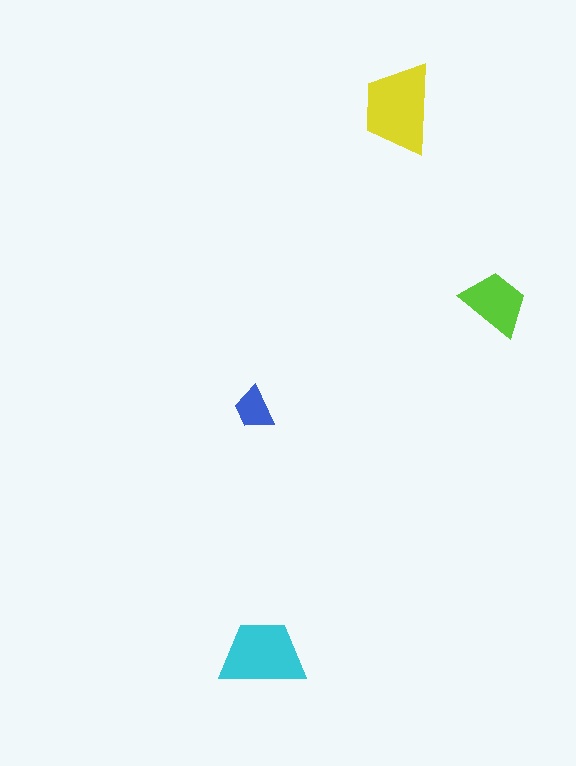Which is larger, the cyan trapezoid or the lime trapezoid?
The cyan one.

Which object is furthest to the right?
The lime trapezoid is rightmost.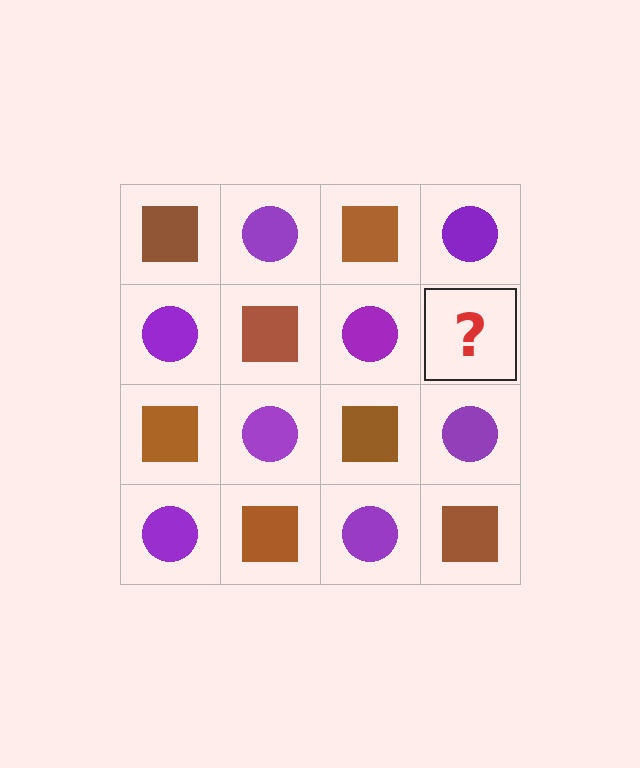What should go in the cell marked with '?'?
The missing cell should contain a brown square.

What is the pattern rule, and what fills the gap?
The rule is that it alternates brown square and purple circle in a checkerboard pattern. The gap should be filled with a brown square.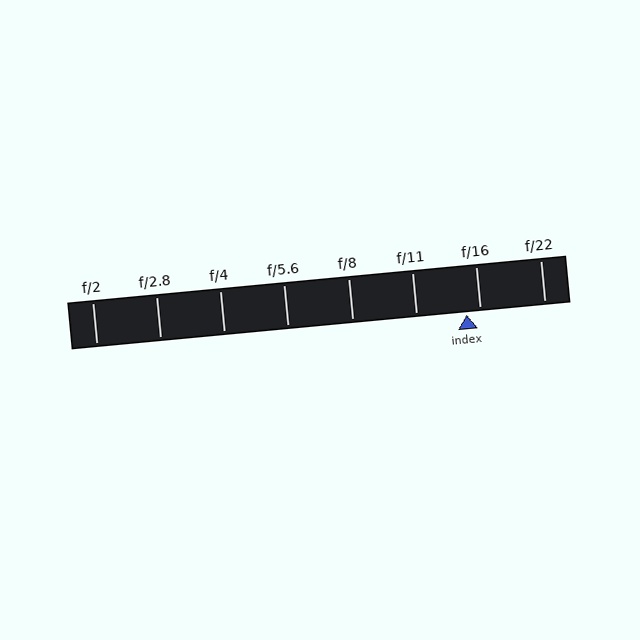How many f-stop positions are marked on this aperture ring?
There are 8 f-stop positions marked.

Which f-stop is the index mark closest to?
The index mark is closest to f/16.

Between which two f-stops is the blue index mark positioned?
The index mark is between f/11 and f/16.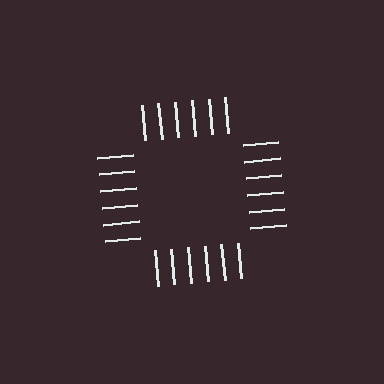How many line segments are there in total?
24 — 6 along each of the 4 edges.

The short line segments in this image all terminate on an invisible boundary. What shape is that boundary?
An illusory square — the line segments terminate on its edges but no continuous stroke is drawn.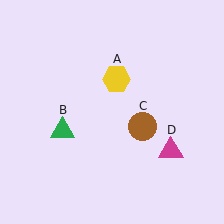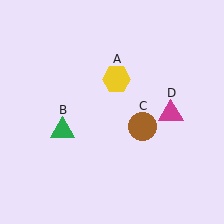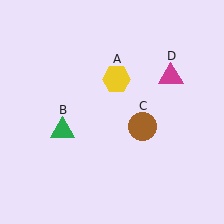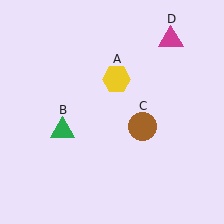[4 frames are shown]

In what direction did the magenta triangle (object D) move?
The magenta triangle (object D) moved up.